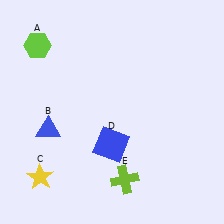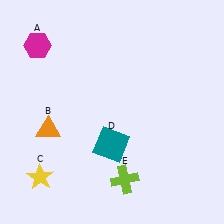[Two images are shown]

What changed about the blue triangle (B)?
In Image 1, B is blue. In Image 2, it changed to orange.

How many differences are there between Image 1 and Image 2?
There are 3 differences between the two images.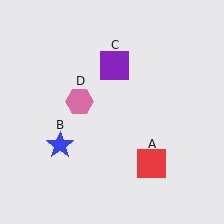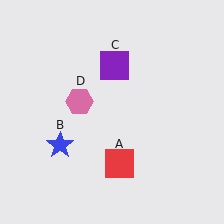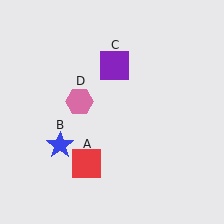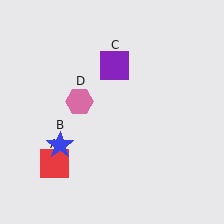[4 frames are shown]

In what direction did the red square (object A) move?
The red square (object A) moved left.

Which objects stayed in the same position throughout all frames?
Blue star (object B) and purple square (object C) and pink hexagon (object D) remained stationary.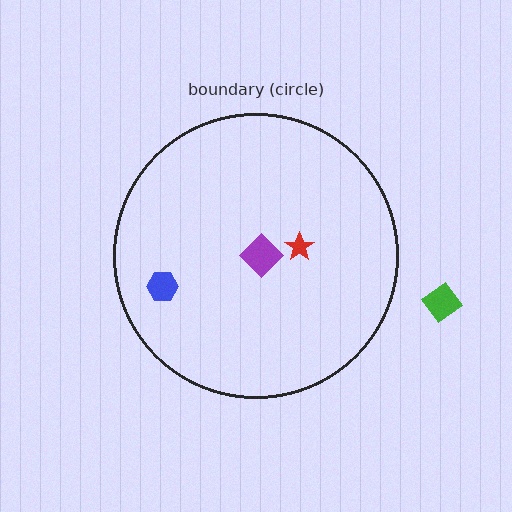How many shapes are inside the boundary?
3 inside, 1 outside.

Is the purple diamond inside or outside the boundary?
Inside.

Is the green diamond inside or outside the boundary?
Outside.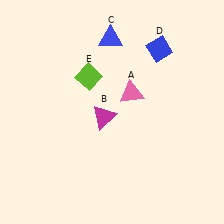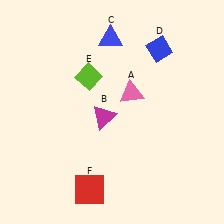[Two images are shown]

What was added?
A red square (F) was added in Image 2.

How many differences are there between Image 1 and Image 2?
There is 1 difference between the two images.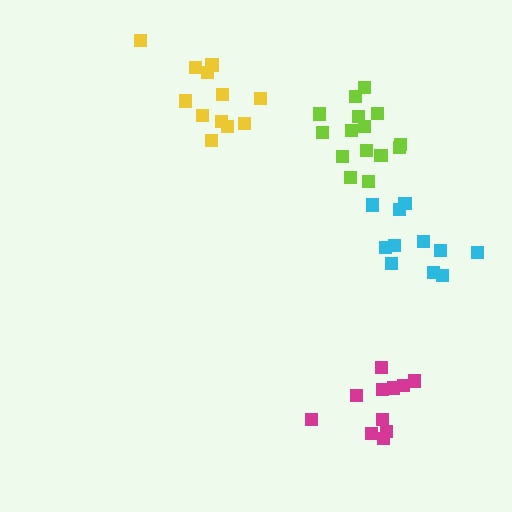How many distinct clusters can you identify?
There are 4 distinct clusters.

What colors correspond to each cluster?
The clusters are colored: magenta, cyan, lime, yellow.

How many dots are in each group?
Group 1: 11 dots, Group 2: 11 dots, Group 3: 15 dots, Group 4: 12 dots (49 total).